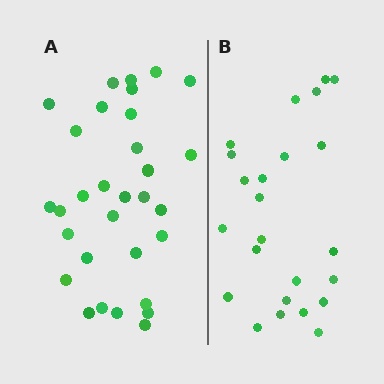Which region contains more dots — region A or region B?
Region A (the left region) has more dots.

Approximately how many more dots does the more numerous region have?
Region A has roughly 8 or so more dots than region B.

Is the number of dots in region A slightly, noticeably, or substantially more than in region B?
Region A has noticeably more, but not dramatically so. The ratio is roughly 1.3 to 1.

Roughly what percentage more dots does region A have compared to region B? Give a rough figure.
About 30% more.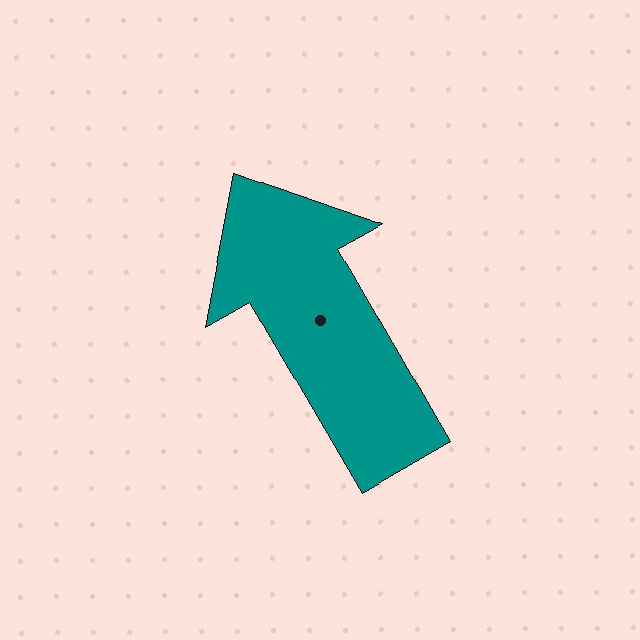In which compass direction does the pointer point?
Northwest.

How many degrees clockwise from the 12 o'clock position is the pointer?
Approximately 330 degrees.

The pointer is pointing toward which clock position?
Roughly 11 o'clock.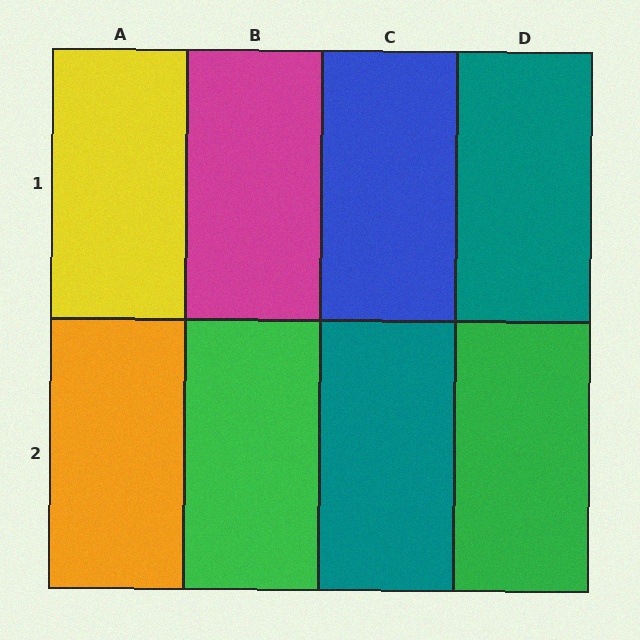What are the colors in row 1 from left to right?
Yellow, magenta, blue, teal.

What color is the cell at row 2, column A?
Orange.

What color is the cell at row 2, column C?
Teal.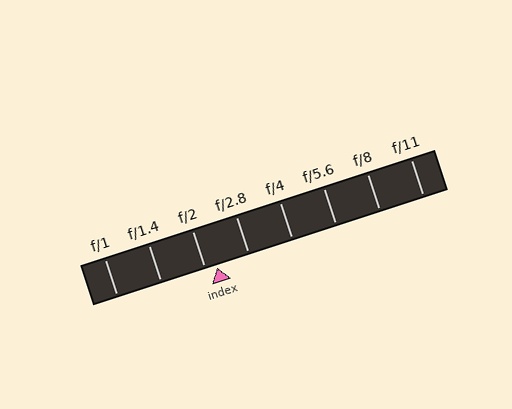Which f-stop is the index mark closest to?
The index mark is closest to f/2.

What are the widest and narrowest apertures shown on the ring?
The widest aperture shown is f/1 and the narrowest is f/11.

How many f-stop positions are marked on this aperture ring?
There are 8 f-stop positions marked.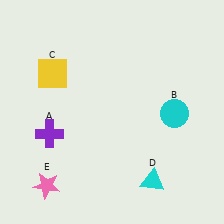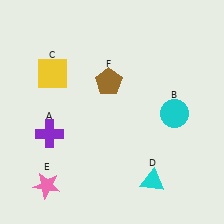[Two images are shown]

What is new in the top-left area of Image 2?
A brown pentagon (F) was added in the top-left area of Image 2.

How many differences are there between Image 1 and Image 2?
There is 1 difference between the two images.